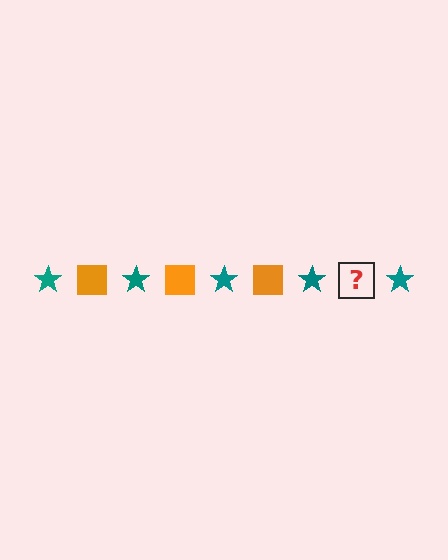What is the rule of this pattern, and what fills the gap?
The rule is that the pattern alternates between teal star and orange square. The gap should be filled with an orange square.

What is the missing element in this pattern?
The missing element is an orange square.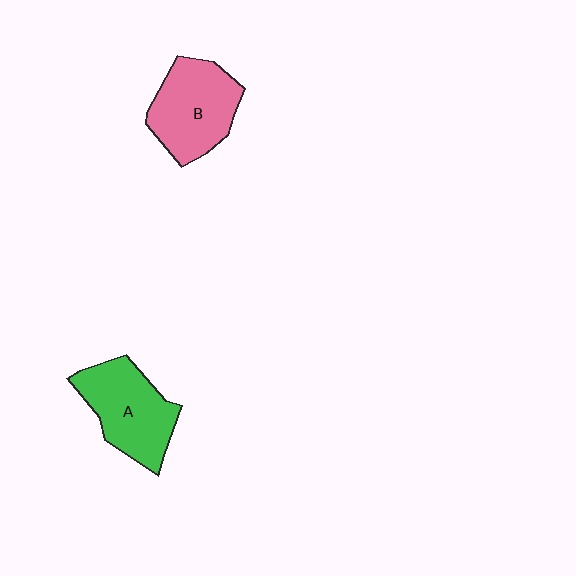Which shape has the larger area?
Shape A (green).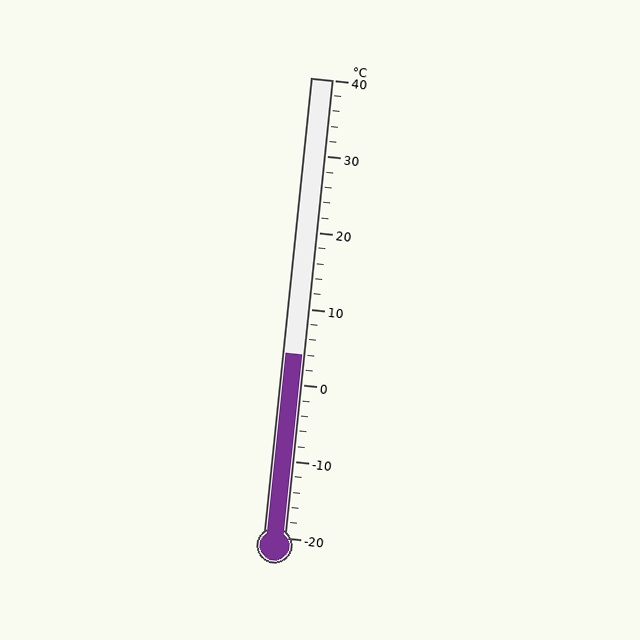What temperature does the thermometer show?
The thermometer shows approximately 4°C.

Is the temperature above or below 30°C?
The temperature is below 30°C.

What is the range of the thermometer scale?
The thermometer scale ranges from -20°C to 40°C.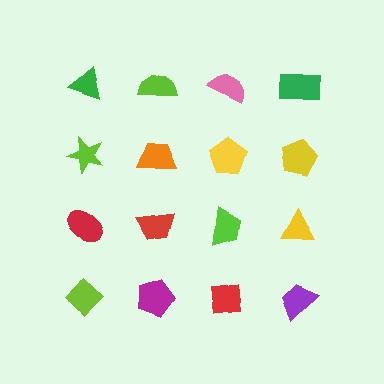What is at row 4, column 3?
A red square.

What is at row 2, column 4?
A yellow pentagon.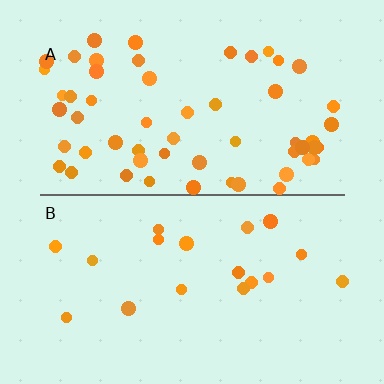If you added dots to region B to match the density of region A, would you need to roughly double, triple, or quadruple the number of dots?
Approximately triple.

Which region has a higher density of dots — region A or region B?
A (the top).